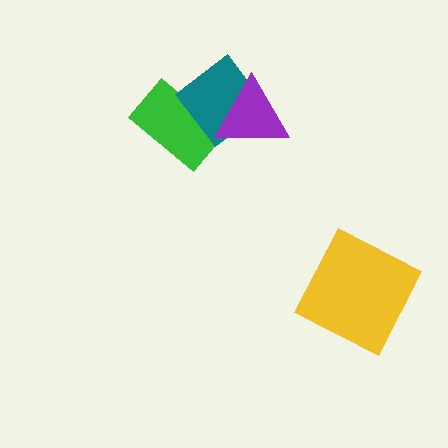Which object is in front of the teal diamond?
The purple triangle is in front of the teal diamond.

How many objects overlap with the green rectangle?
2 objects overlap with the green rectangle.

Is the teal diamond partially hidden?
Yes, it is partially covered by another shape.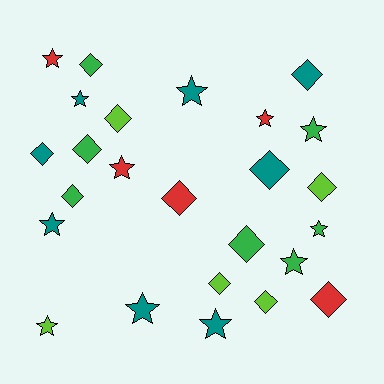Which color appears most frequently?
Teal, with 8 objects.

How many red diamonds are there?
There are 2 red diamonds.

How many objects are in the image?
There are 25 objects.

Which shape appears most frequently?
Diamond, with 13 objects.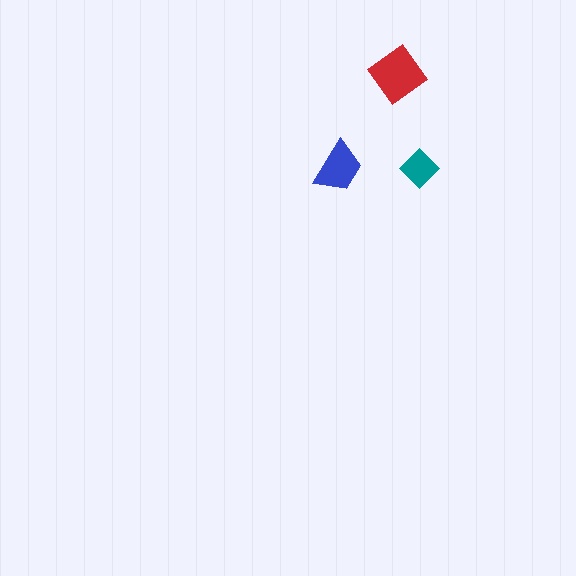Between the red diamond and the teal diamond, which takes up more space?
The red diamond.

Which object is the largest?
The red diamond.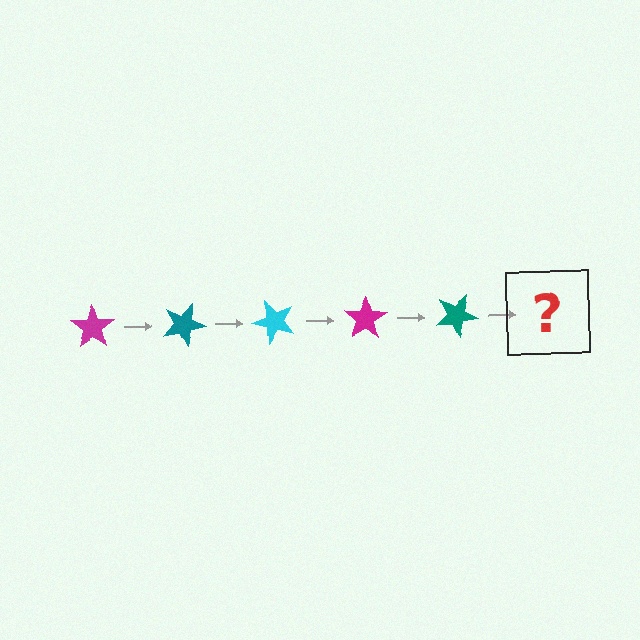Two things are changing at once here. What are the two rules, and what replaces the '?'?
The two rules are that it rotates 25 degrees each step and the color cycles through magenta, teal, and cyan. The '?' should be a cyan star, rotated 125 degrees from the start.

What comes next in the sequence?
The next element should be a cyan star, rotated 125 degrees from the start.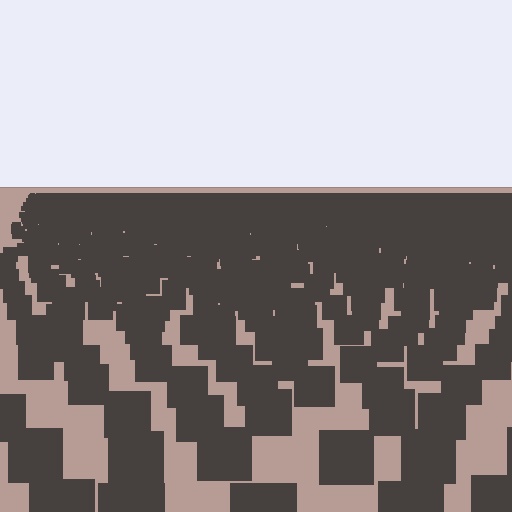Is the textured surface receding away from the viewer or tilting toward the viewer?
The surface is receding away from the viewer. Texture elements get smaller and denser toward the top.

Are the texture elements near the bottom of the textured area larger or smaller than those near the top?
Larger. Near the bottom, elements are closer to the viewer and appear at a bigger on-screen size.